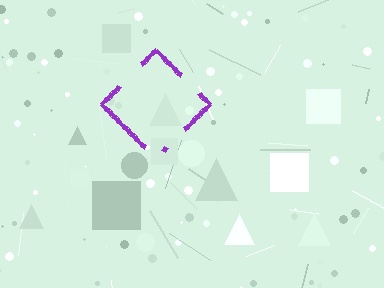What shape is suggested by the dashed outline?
The dashed outline suggests a diamond.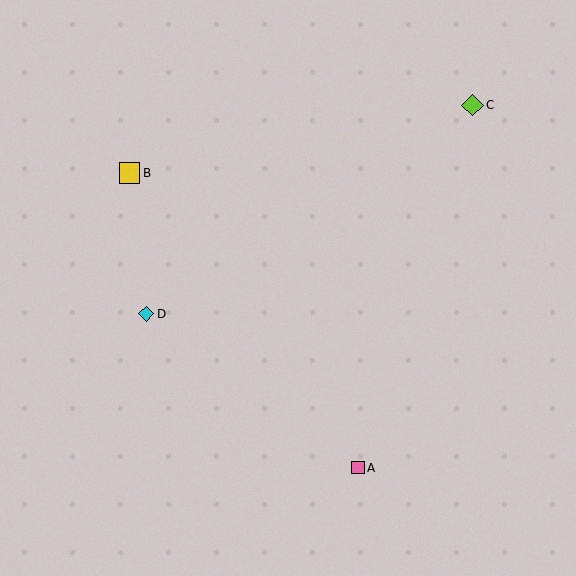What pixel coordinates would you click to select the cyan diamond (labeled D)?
Click at (146, 314) to select the cyan diamond D.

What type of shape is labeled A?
Shape A is a pink square.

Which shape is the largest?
The lime diamond (labeled C) is the largest.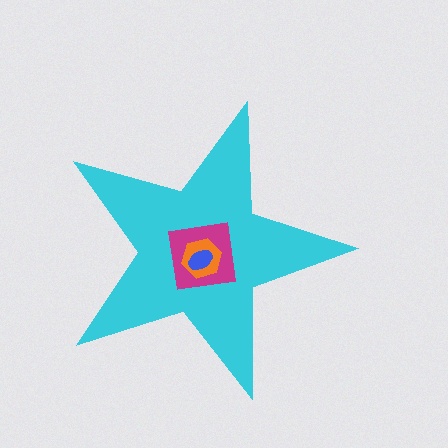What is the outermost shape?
The cyan star.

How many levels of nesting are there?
4.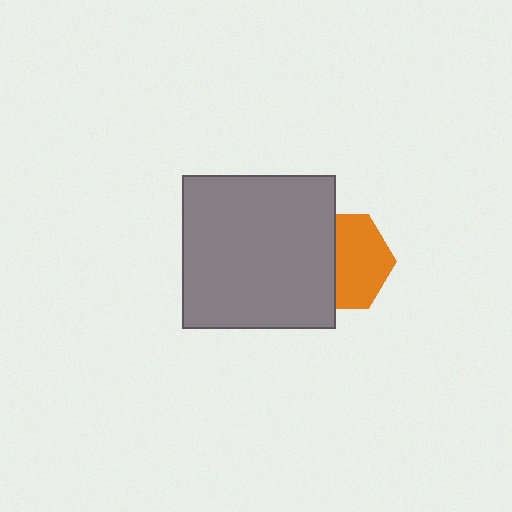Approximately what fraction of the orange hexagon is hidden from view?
Roughly 43% of the orange hexagon is hidden behind the gray square.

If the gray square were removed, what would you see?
You would see the complete orange hexagon.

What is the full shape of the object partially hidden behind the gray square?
The partially hidden object is an orange hexagon.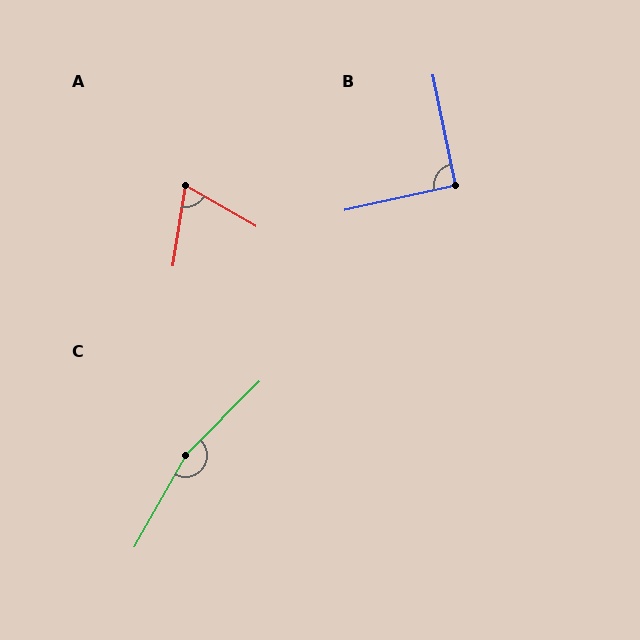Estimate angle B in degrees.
Approximately 91 degrees.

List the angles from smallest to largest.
A (69°), B (91°), C (164°).